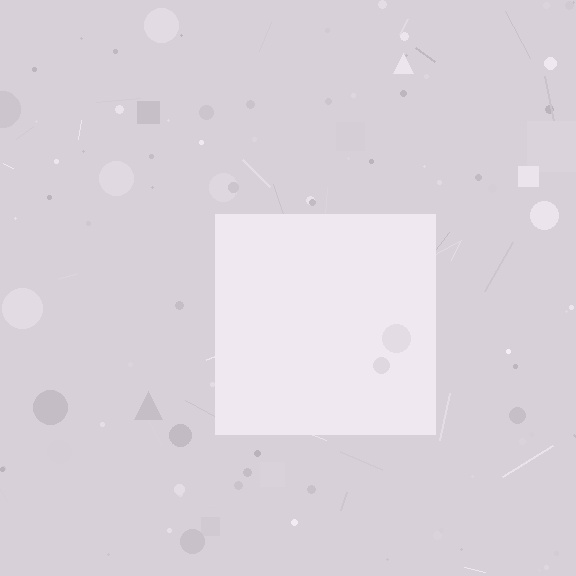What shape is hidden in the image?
A square is hidden in the image.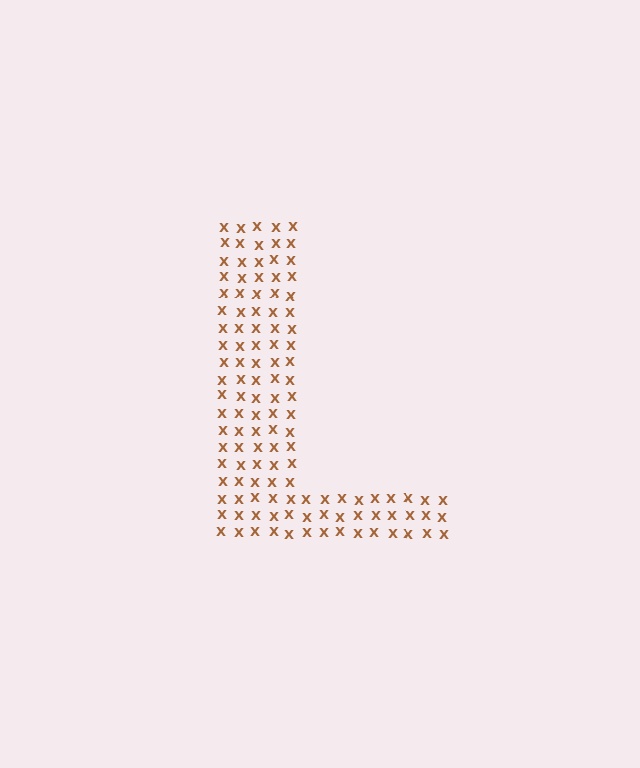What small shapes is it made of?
It is made of small letter X's.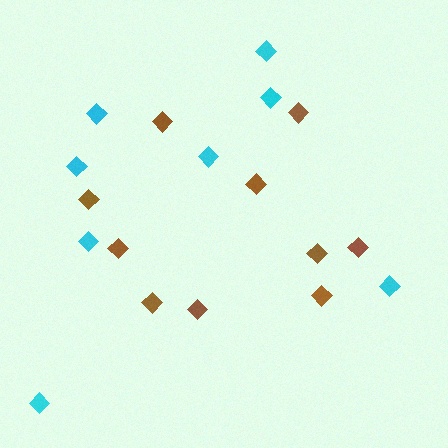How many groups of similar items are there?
There are 2 groups: one group of cyan diamonds (8) and one group of brown diamonds (10).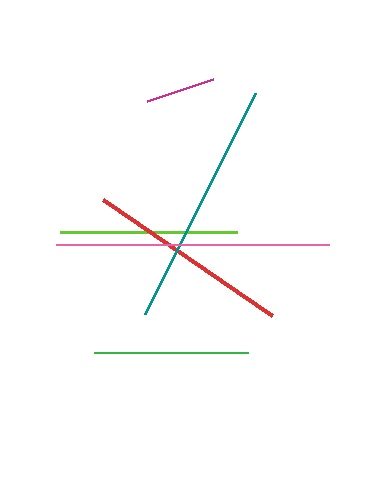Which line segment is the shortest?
The magenta line is the shortest at approximately 70 pixels.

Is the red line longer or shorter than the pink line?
The pink line is longer than the red line.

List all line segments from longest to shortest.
From longest to shortest: pink, teal, red, lime, green, magenta.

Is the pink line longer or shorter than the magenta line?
The pink line is longer than the magenta line.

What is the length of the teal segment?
The teal segment is approximately 247 pixels long.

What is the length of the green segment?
The green segment is approximately 154 pixels long.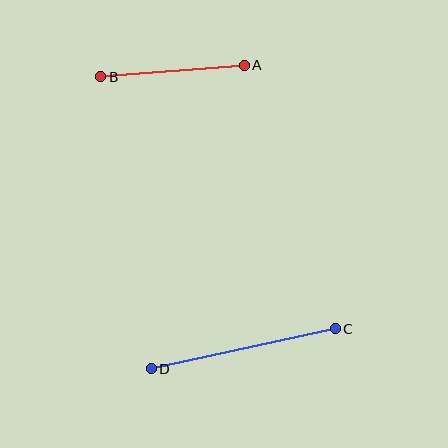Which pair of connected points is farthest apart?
Points C and D are farthest apart.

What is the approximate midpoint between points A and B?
The midpoint is at approximately (173, 71) pixels.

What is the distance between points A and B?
The distance is approximately 144 pixels.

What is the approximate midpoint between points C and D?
The midpoint is at approximately (243, 349) pixels.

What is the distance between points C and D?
The distance is approximately 188 pixels.